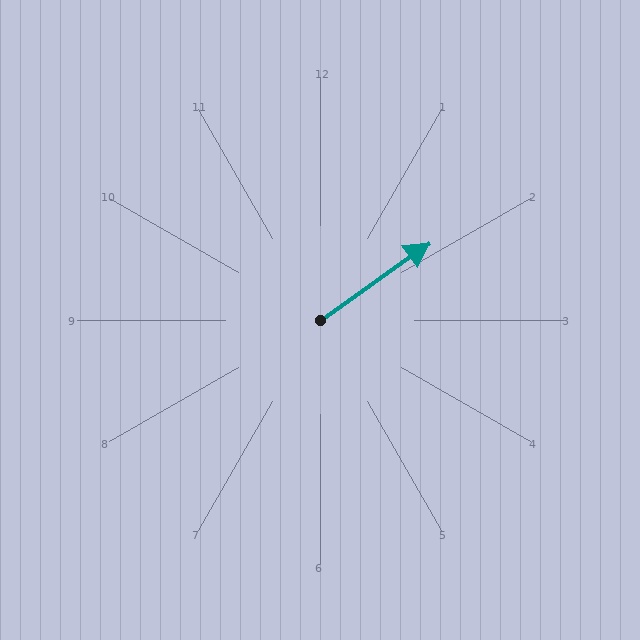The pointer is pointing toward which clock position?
Roughly 2 o'clock.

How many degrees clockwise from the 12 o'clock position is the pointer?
Approximately 55 degrees.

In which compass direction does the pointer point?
Northeast.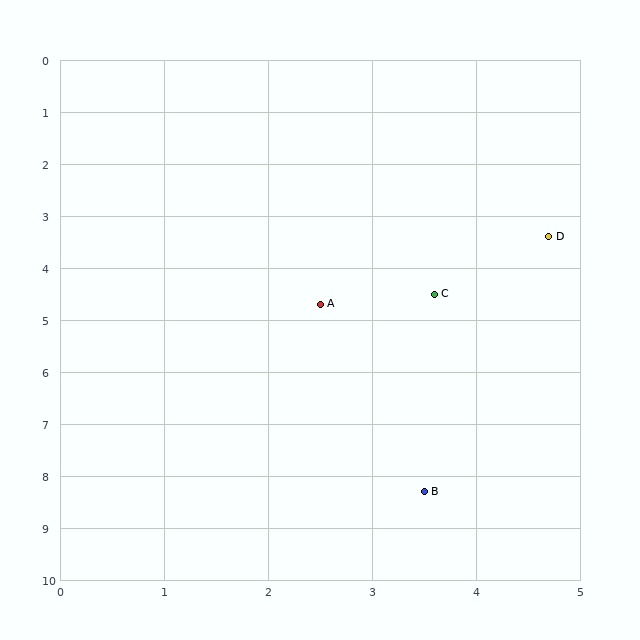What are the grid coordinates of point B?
Point B is at approximately (3.5, 8.3).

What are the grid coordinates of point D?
Point D is at approximately (4.7, 3.4).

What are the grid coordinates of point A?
Point A is at approximately (2.5, 4.7).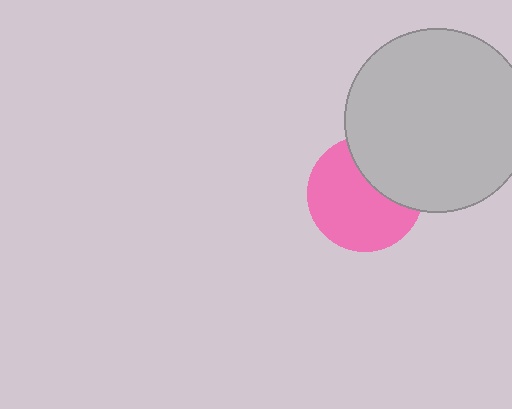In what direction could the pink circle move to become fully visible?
The pink circle could move toward the lower-left. That would shift it out from behind the light gray circle entirely.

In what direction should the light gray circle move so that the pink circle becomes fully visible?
The light gray circle should move toward the upper-right. That is the shortest direction to clear the overlap and leave the pink circle fully visible.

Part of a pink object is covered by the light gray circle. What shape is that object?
It is a circle.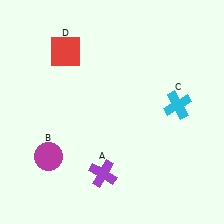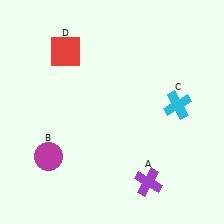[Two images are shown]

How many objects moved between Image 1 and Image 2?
1 object moved between the two images.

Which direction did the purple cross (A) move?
The purple cross (A) moved right.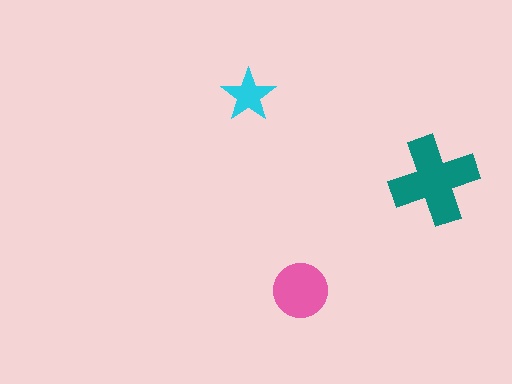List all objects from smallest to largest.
The cyan star, the pink circle, the teal cross.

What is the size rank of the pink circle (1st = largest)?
2nd.